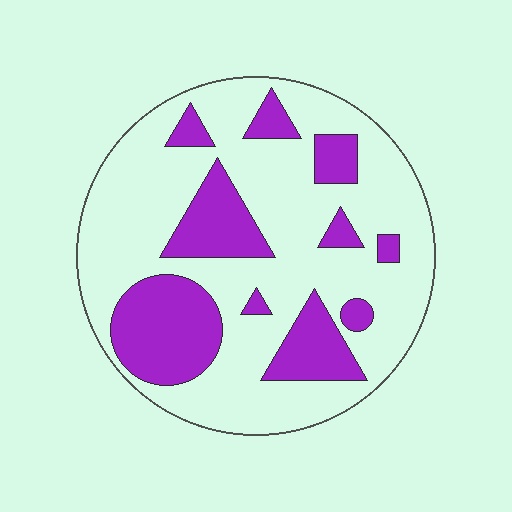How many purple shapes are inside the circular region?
10.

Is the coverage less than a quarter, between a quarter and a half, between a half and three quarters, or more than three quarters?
Between a quarter and a half.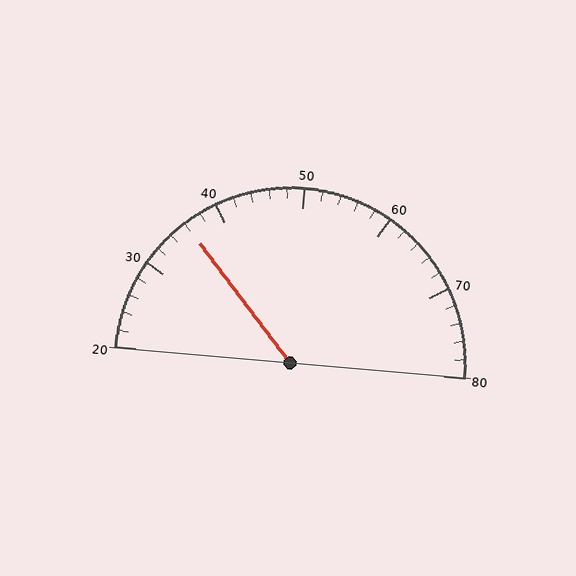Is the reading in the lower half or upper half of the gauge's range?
The reading is in the lower half of the range (20 to 80).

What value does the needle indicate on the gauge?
The needle indicates approximately 36.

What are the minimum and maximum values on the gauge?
The gauge ranges from 20 to 80.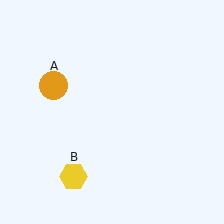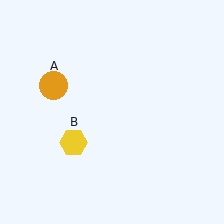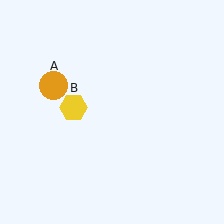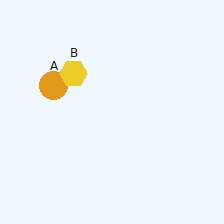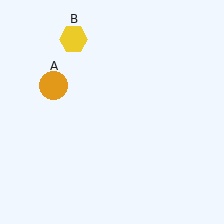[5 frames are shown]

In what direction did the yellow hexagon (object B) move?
The yellow hexagon (object B) moved up.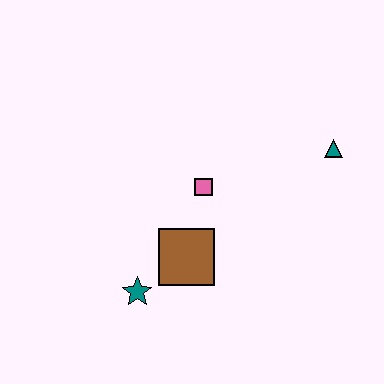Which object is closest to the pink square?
The brown square is closest to the pink square.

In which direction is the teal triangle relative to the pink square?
The teal triangle is to the right of the pink square.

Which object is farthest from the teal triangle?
The teal star is farthest from the teal triangle.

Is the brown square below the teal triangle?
Yes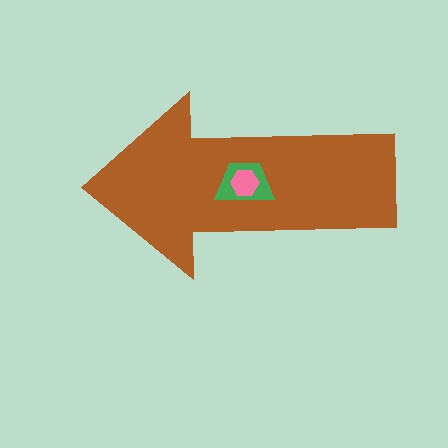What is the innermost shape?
The pink hexagon.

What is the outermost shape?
The brown arrow.